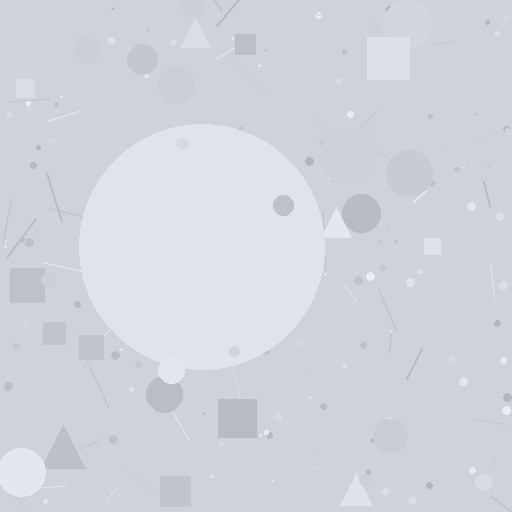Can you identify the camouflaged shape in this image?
The camouflaged shape is a circle.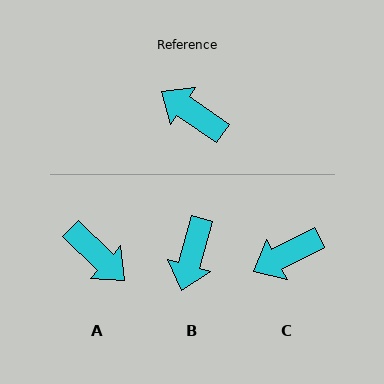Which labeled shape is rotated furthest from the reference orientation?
A, about 171 degrees away.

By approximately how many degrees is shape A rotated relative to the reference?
Approximately 171 degrees counter-clockwise.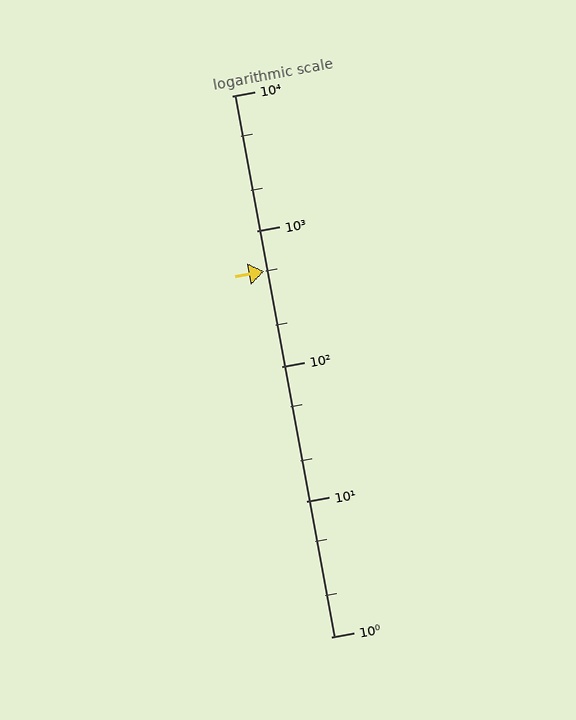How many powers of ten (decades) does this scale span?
The scale spans 4 decades, from 1 to 10000.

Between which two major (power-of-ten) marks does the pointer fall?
The pointer is between 100 and 1000.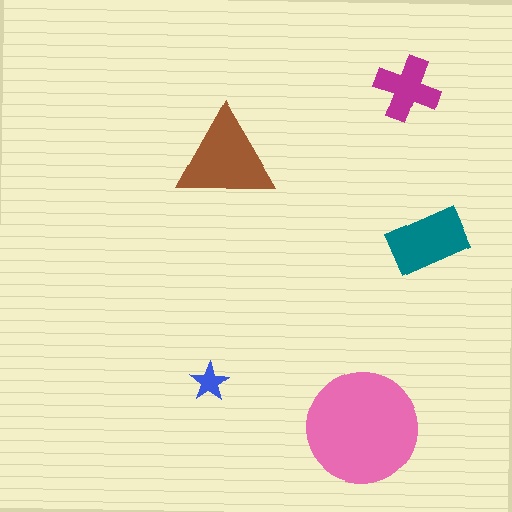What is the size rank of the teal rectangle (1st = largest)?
3rd.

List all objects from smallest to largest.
The blue star, the magenta cross, the teal rectangle, the brown triangle, the pink circle.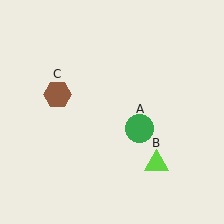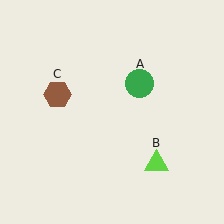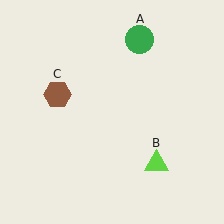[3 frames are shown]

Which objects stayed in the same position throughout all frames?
Lime triangle (object B) and brown hexagon (object C) remained stationary.